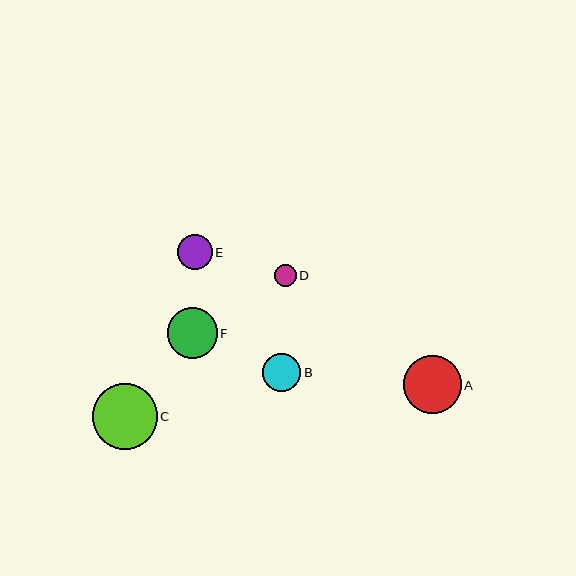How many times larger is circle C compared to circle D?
Circle C is approximately 2.9 times the size of circle D.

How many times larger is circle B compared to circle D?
Circle B is approximately 1.7 times the size of circle D.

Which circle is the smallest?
Circle D is the smallest with a size of approximately 22 pixels.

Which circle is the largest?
Circle C is the largest with a size of approximately 65 pixels.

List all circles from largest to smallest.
From largest to smallest: C, A, F, B, E, D.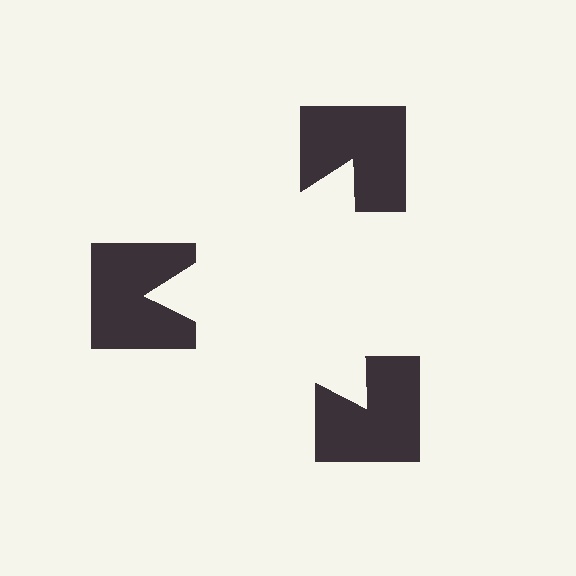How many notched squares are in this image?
There are 3 — one at each vertex of the illusory triangle.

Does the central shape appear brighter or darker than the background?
It typically appears slightly brighter than the background, even though no actual brightness change is drawn.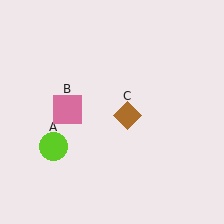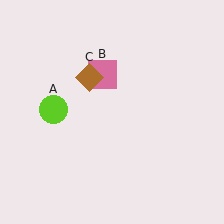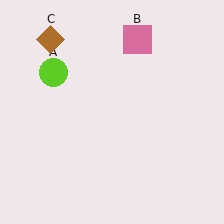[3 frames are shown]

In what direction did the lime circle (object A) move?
The lime circle (object A) moved up.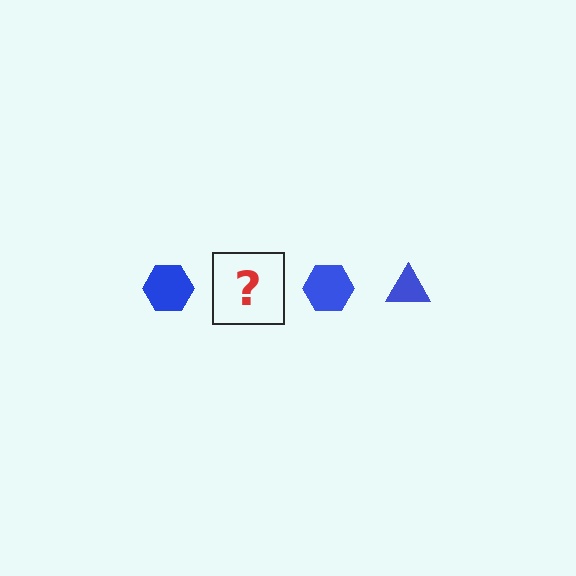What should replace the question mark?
The question mark should be replaced with a blue triangle.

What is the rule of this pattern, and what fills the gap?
The rule is that the pattern cycles through hexagon, triangle shapes in blue. The gap should be filled with a blue triangle.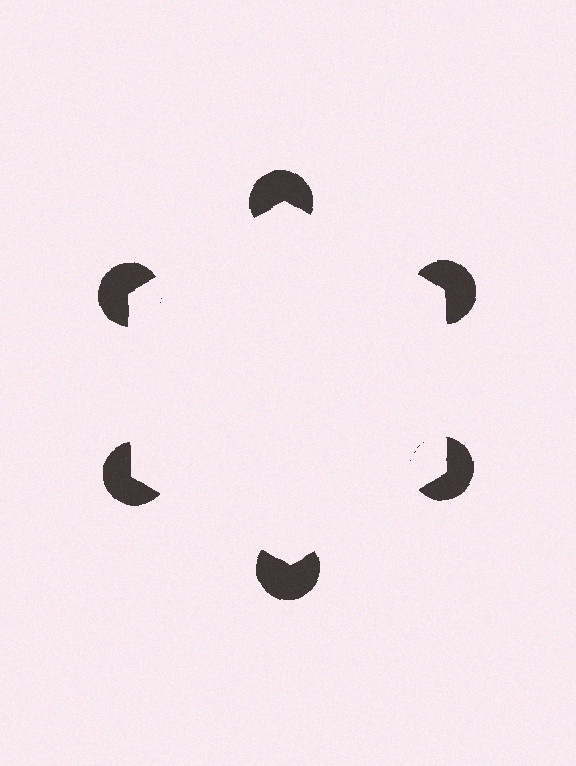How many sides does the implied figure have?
6 sides.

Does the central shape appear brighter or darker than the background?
It typically appears slightly brighter than the background, even though no actual brightness change is drawn.